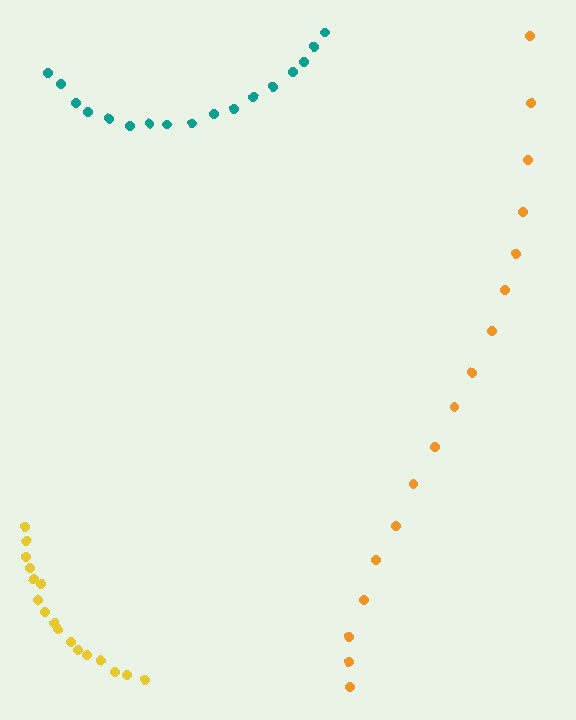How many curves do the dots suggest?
There are 3 distinct paths.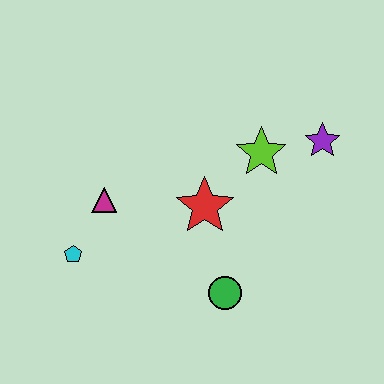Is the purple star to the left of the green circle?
No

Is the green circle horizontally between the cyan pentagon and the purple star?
Yes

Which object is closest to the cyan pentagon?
The magenta triangle is closest to the cyan pentagon.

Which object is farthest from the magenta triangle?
The purple star is farthest from the magenta triangle.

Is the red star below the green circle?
No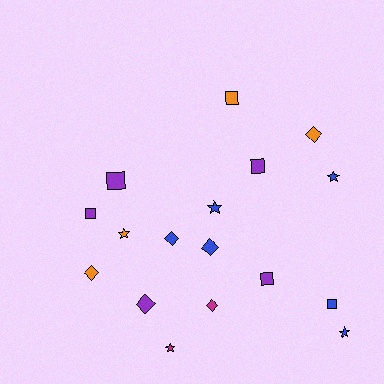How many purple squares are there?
There are 4 purple squares.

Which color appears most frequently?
Blue, with 6 objects.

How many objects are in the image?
There are 17 objects.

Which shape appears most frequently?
Diamond, with 6 objects.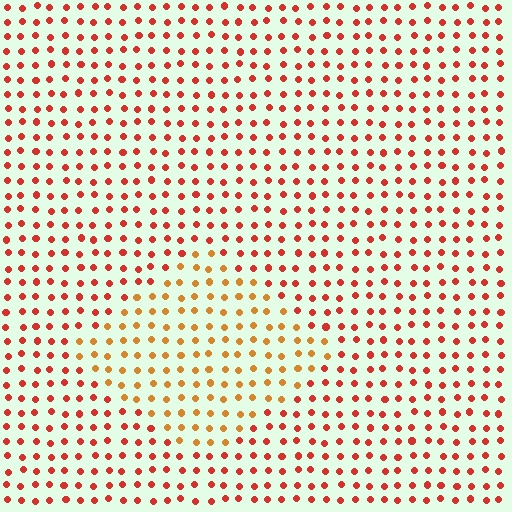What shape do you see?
I see a diamond.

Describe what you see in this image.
The image is filled with small red elements in a uniform arrangement. A diamond-shaped region is visible where the elements are tinted to a slightly different hue, forming a subtle color boundary.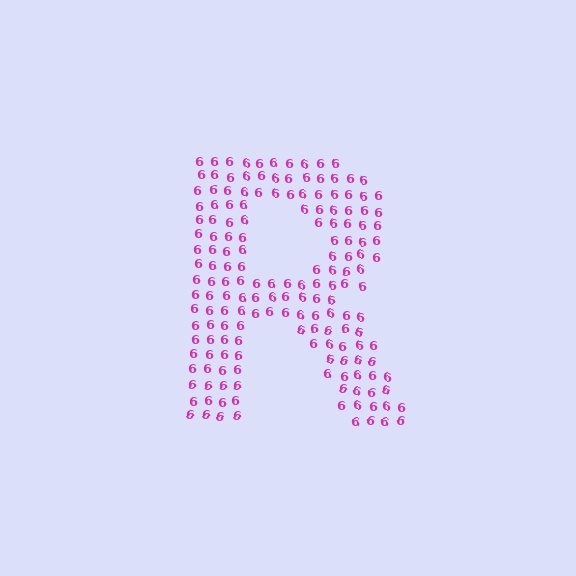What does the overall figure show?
The overall figure shows the letter R.